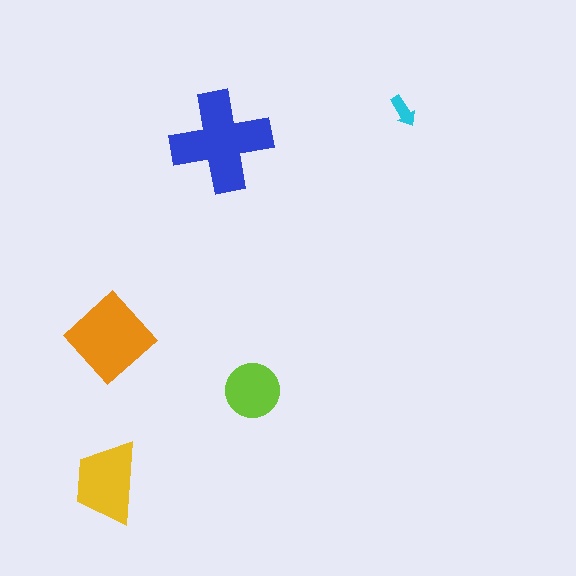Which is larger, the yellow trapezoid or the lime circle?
The yellow trapezoid.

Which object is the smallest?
The cyan arrow.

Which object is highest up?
The cyan arrow is topmost.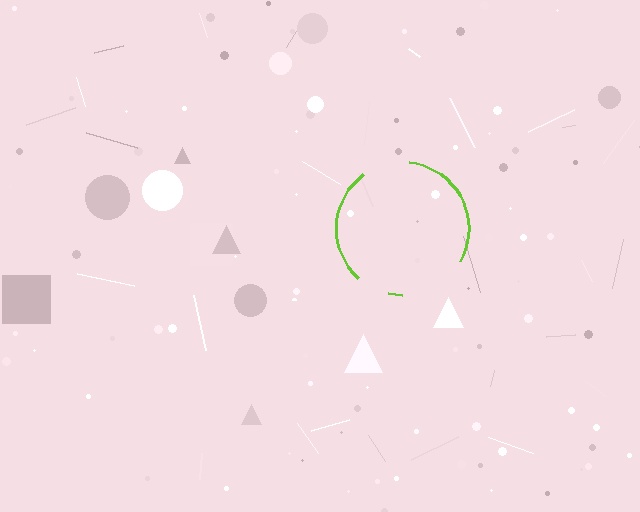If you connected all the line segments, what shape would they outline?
They would outline a circle.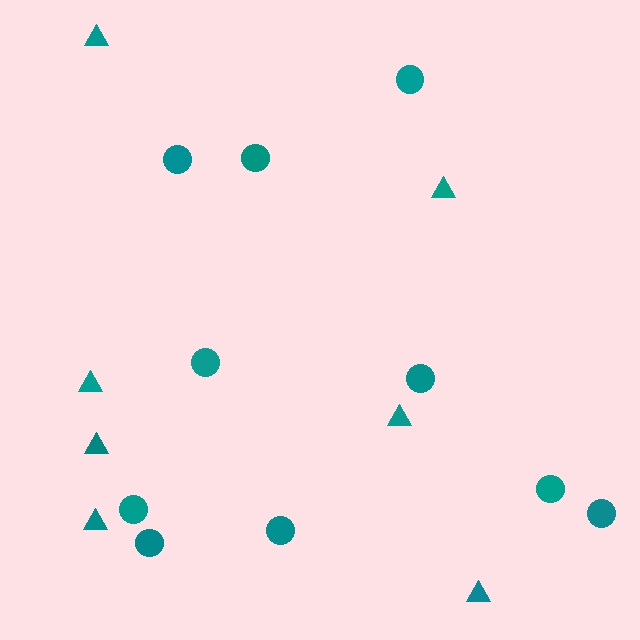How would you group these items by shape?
There are 2 groups: one group of triangles (7) and one group of circles (10).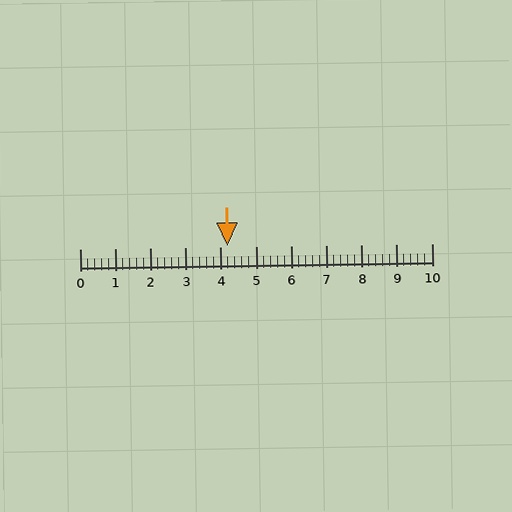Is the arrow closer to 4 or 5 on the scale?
The arrow is closer to 4.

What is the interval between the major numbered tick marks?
The major tick marks are spaced 1 units apart.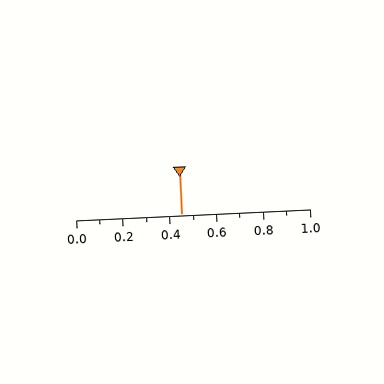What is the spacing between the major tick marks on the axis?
The major ticks are spaced 0.2 apart.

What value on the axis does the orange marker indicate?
The marker indicates approximately 0.45.